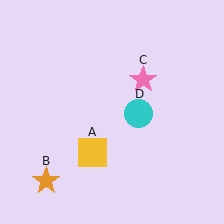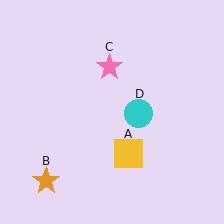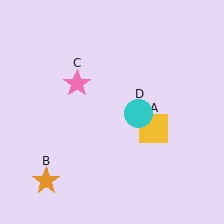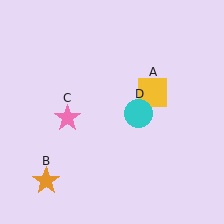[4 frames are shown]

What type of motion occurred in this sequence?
The yellow square (object A), pink star (object C) rotated counterclockwise around the center of the scene.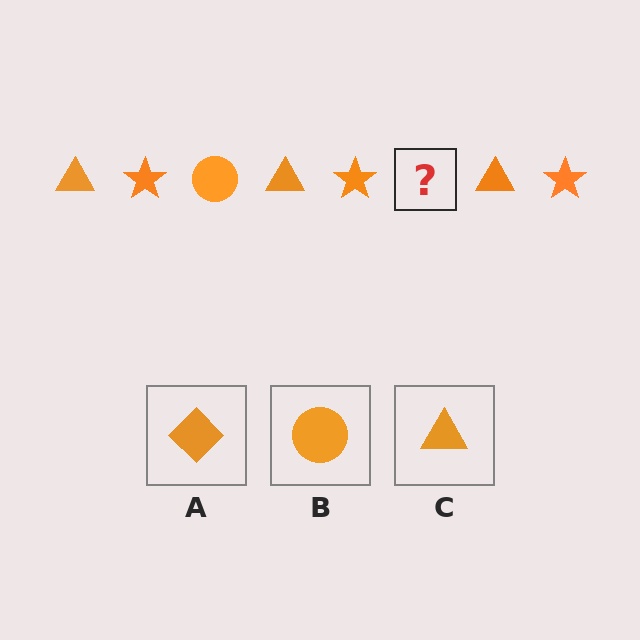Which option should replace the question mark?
Option B.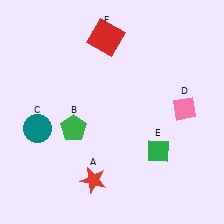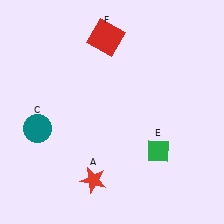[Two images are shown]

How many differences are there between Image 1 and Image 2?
There are 2 differences between the two images.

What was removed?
The green pentagon (B), the pink diamond (D) were removed in Image 2.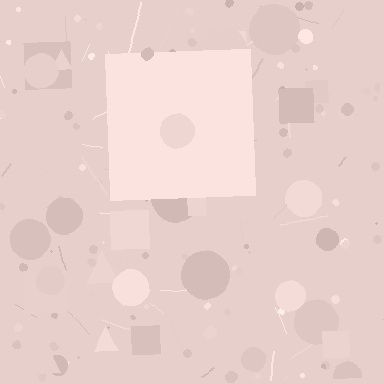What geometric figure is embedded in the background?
A square is embedded in the background.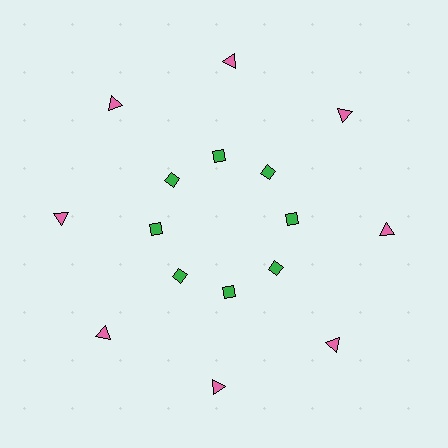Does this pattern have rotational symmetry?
Yes, this pattern has 8-fold rotational symmetry. It looks the same after rotating 45 degrees around the center.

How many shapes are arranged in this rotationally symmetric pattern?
There are 16 shapes, arranged in 8 groups of 2.